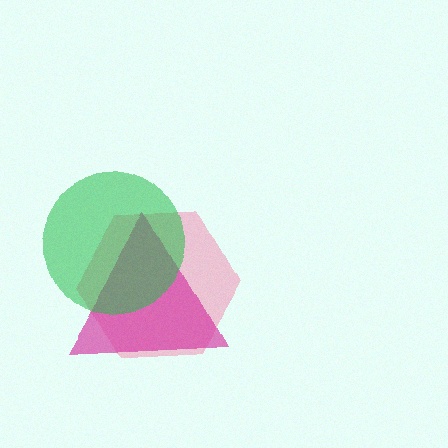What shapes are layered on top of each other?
The layered shapes are: a pink hexagon, a magenta triangle, a green circle.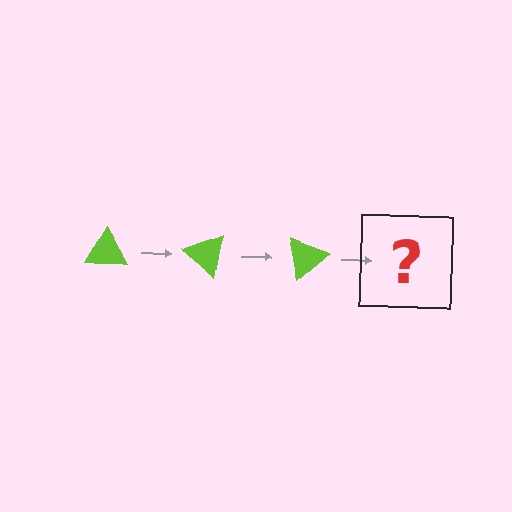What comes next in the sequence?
The next element should be a lime triangle rotated 120 degrees.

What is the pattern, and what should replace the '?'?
The pattern is that the triangle rotates 40 degrees each step. The '?' should be a lime triangle rotated 120 degrees.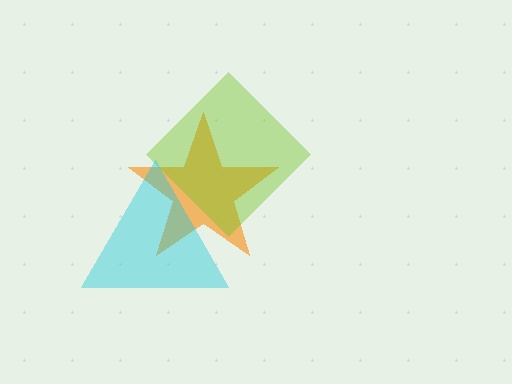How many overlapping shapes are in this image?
There are 3 overlapping shapes in the image.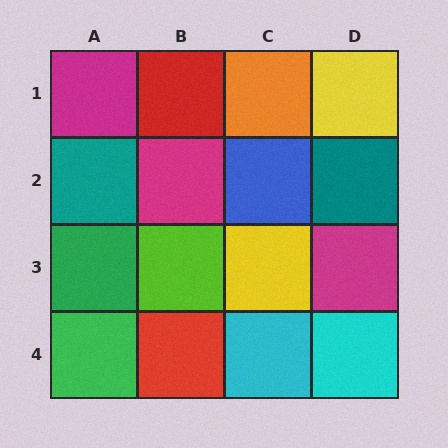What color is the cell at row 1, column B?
Red.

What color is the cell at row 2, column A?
Teal.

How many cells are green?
2 cells are green.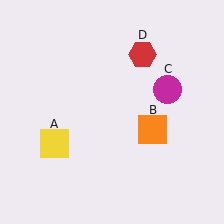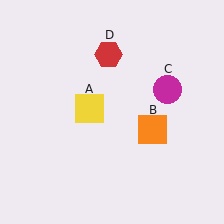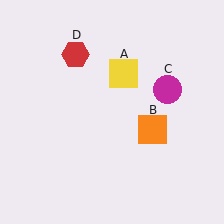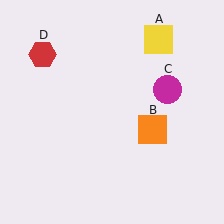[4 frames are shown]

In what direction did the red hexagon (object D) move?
The red hexagon (object D) moved left.